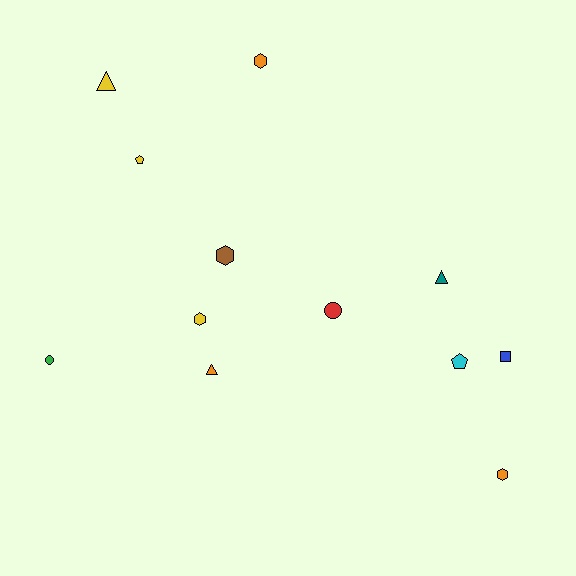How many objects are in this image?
There are 12 objects.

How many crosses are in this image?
There are no crosses.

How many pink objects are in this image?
There are no pink objects.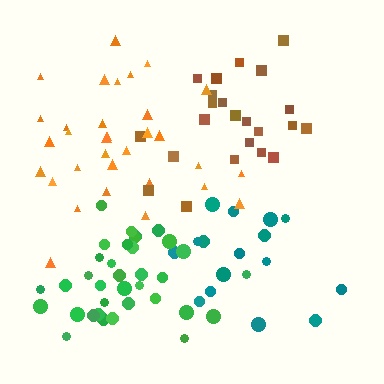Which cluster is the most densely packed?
Green.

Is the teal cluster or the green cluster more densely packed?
Green.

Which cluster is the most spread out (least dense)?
Orange.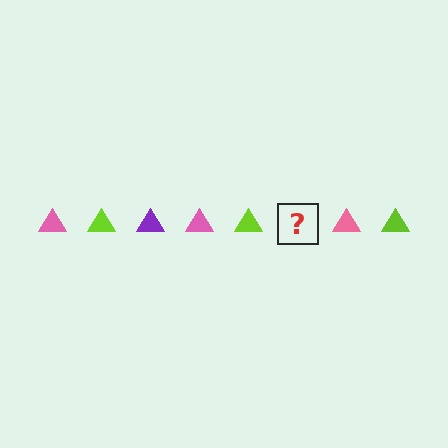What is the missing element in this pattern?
The missing element is a purple triangle.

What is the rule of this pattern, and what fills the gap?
The rule is that the pattern cycles through pink, lime, purple triangles. The gap should be filled with a purple triangle.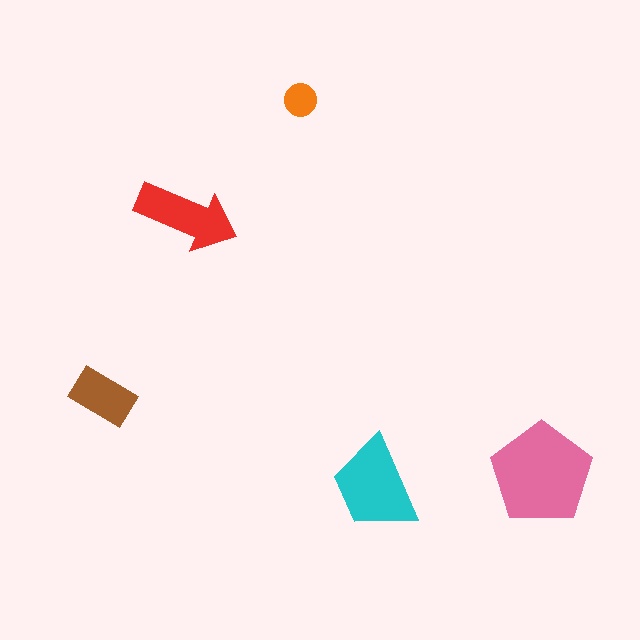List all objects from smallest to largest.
The orange circle, the brown rectangle, the red arrow, the cyan trapezoid, the pink pentagon.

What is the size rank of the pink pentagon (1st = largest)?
1st.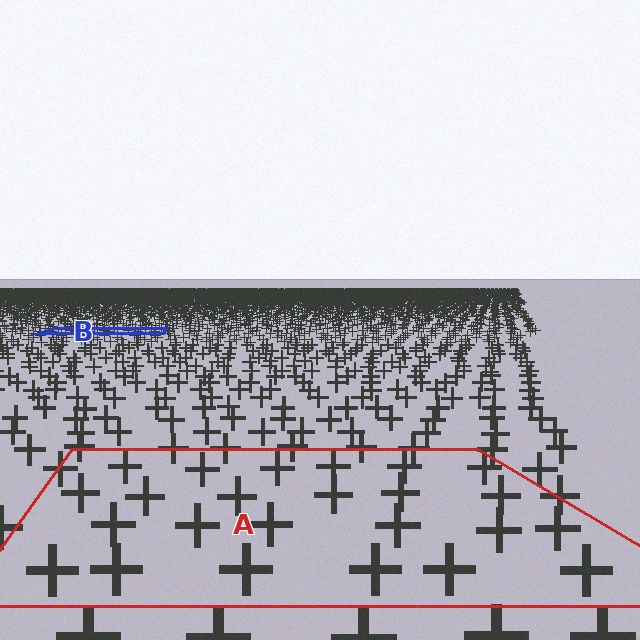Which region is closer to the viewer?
Region A is closer. The texture elements there are larger and more spread out.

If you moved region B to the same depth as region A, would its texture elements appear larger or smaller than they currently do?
They would appear larger. At a closer depth, the same texture elements are projected at a bigger on-screen size.